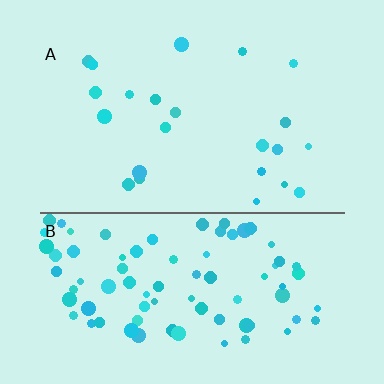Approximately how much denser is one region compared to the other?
Approximately 3.7× — region B over region A.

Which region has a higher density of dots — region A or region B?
B (the bottom).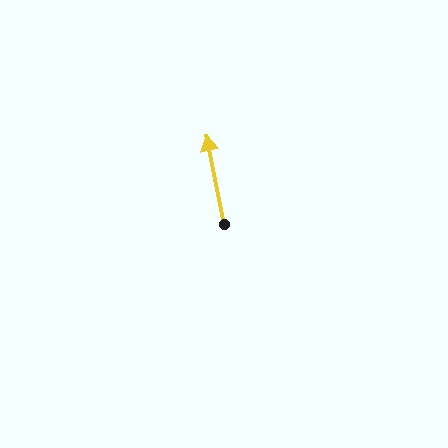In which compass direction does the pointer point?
North.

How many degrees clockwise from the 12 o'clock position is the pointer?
Approximately 349 degrees.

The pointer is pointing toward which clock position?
Roughly 12 o'clock.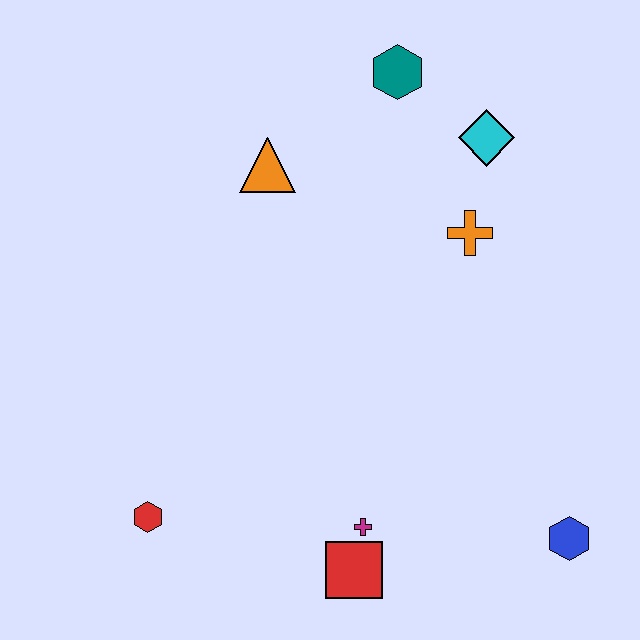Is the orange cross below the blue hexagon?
No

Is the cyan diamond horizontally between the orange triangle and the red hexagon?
No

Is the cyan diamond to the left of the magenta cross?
No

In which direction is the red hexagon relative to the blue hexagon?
The red hexagon is to the left of the blue hexagon.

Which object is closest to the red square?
The magenta cross is closest to the red square.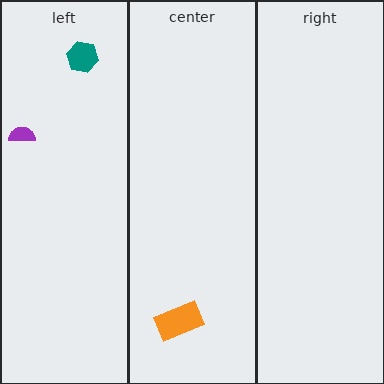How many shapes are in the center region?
1.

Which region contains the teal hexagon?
The left region.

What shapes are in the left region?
The teal hexagon, the purple semicircle.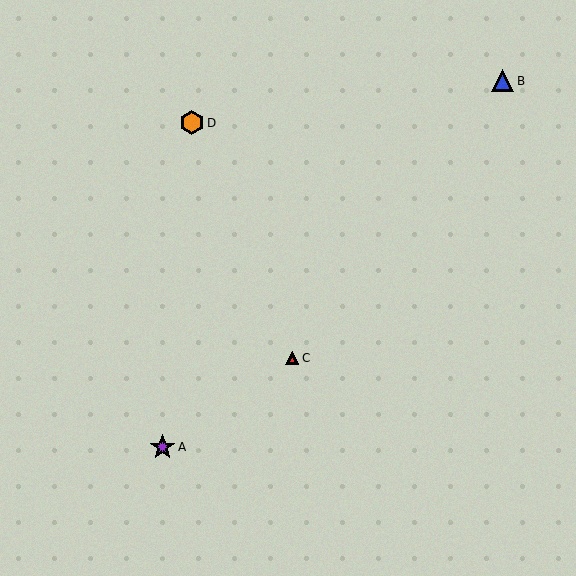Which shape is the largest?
The orange hexagon (labeled D) is the largest.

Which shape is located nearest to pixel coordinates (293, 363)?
The red triangle (labeled C) at (292, 358) is nearest to that location.